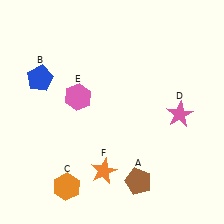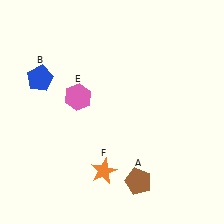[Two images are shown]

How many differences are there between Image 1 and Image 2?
There are 2 differences between the two images.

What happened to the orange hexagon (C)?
The orange hexagon (C) was removed in Image 2. It was in the bottom-left area of Image 1.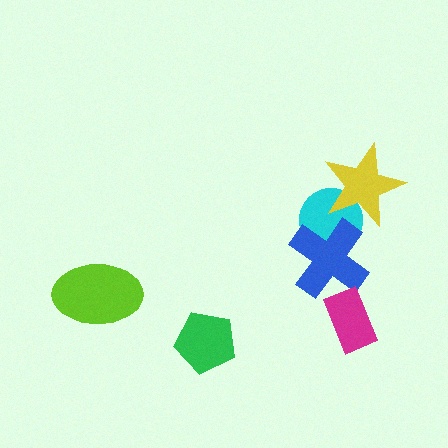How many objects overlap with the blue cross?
1 object overlaps with the blue cross.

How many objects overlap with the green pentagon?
0 objects overlap with the green pentagon.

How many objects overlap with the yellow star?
1 object overlaps with the yellow star.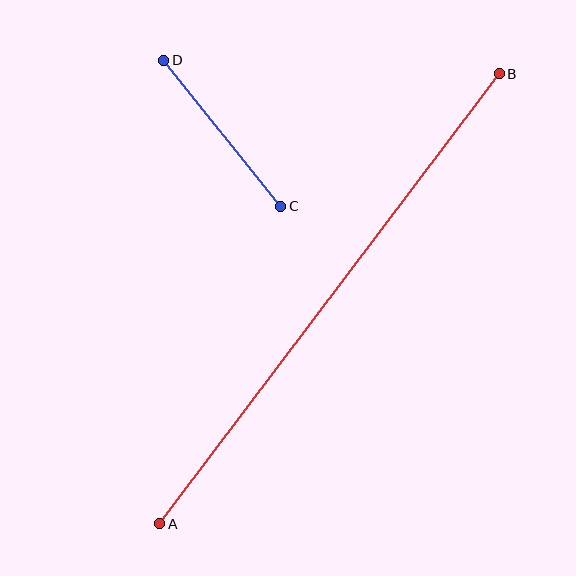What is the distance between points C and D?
The distance is approximately 187 pixels.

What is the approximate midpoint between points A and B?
The midpoint is at approximately (330, 299) pixels.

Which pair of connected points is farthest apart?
Points A and B are farthest apart.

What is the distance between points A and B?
The distance is approximately 564 pixels.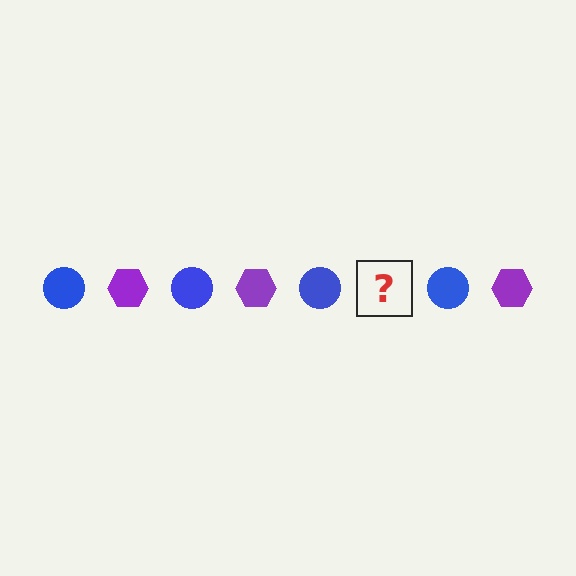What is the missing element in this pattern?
The missing element is a purple hexagon.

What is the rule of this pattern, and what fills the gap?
The rule is that the pattern alternates between blue circle and purple hexagon. The gap should be filled with a purple hexagon.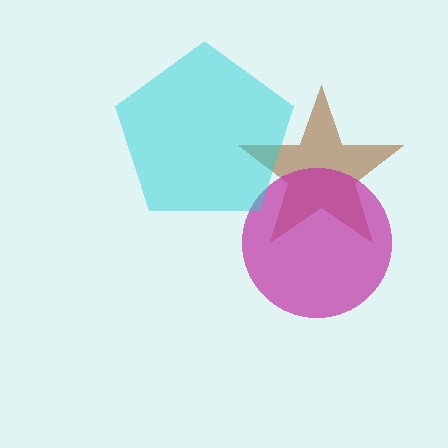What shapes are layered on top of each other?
The layered shapes are: a brown star, a magenta circle, a cyan pentagon.